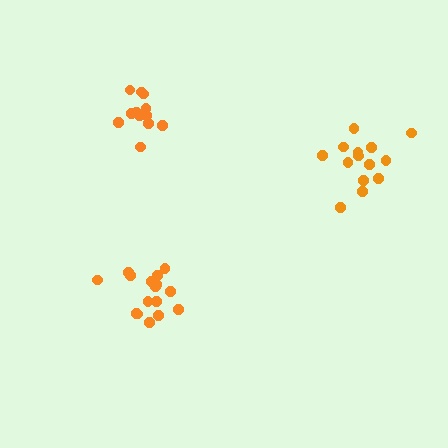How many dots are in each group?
Group 1: 14 dots, Group 2: 12 dots, Group 3: 16 dots (42 total).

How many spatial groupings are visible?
There are 3 spatial groupings.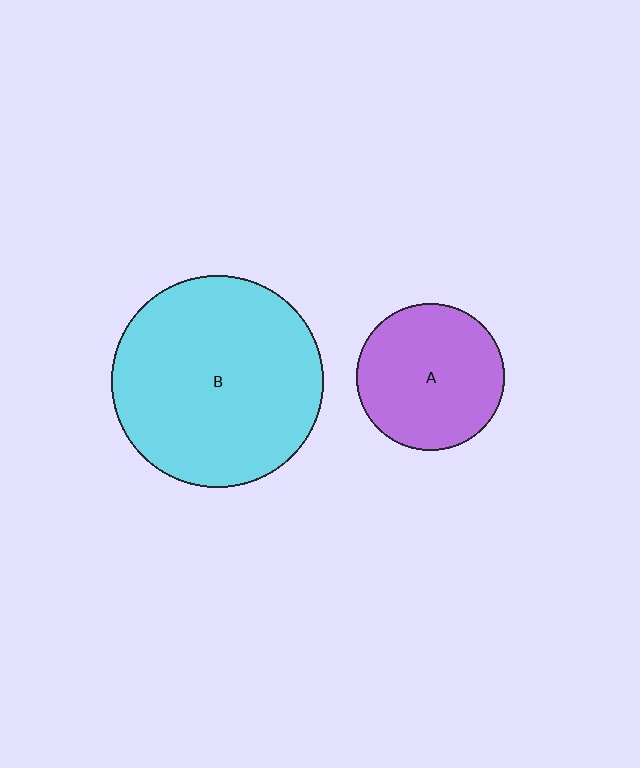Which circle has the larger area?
Circle B (cyan).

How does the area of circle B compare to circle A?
Approximately 2.1 times.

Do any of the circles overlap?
No, none of the circles overlap.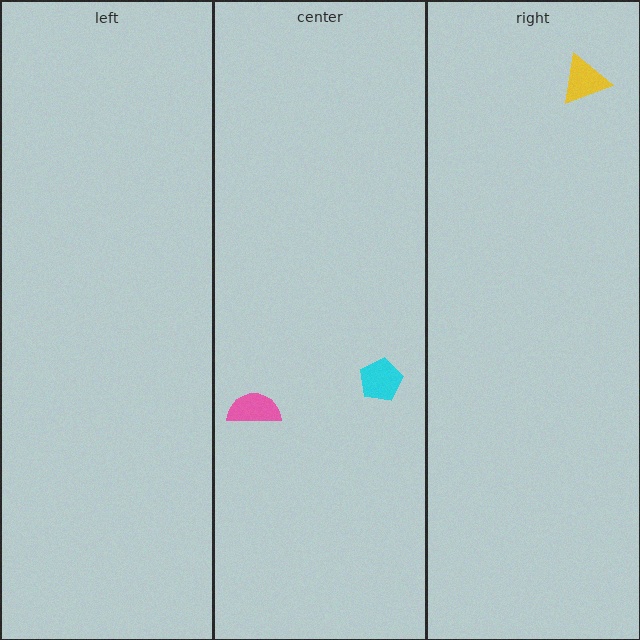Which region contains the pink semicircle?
The center region.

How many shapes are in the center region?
2.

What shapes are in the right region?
The yellow triangle.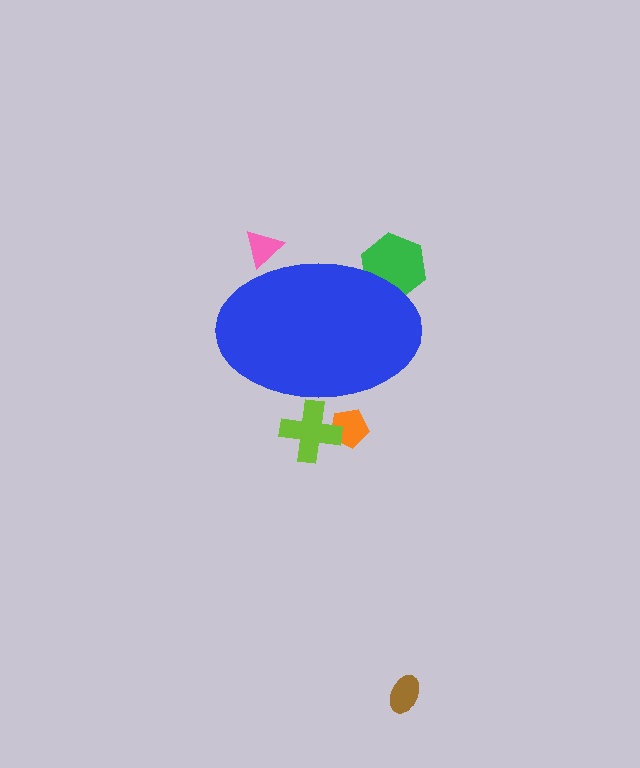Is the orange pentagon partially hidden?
Yes, the orange pentagon is partially hidden behind the blue ellipse.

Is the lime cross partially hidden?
Yes, the lime cross is partially hidden behind the blue ellipse.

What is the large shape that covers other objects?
A blue ellipse.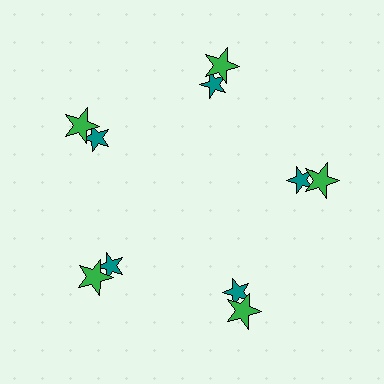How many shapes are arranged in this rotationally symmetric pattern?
There are 10 shapes, arranged in 5 groups of 2.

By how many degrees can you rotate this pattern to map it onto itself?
The pattern maps onto itself every 72 degrees of rotation.